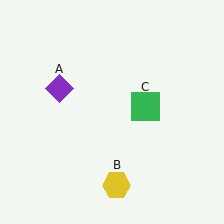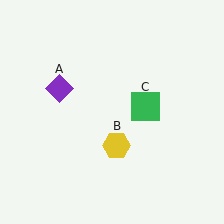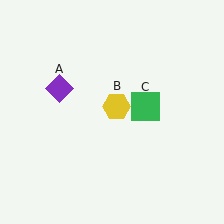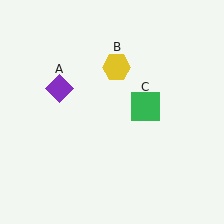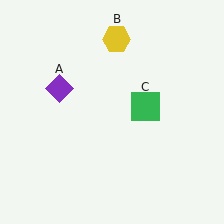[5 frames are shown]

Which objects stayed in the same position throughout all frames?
Purple diamond (object A) and green square (object C) remained stationary.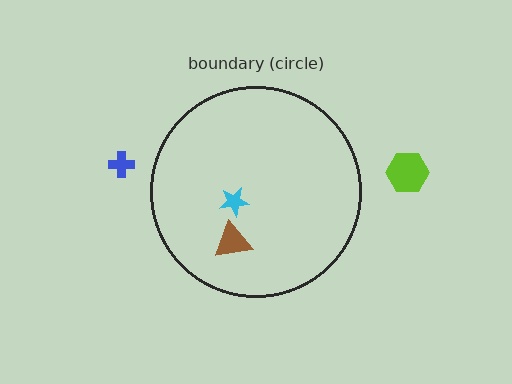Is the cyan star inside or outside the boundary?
Inside.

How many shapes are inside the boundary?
2 inside, 2 outside.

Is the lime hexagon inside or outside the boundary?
Outside.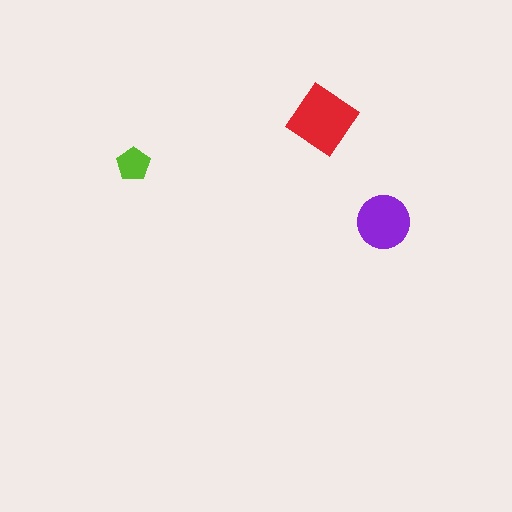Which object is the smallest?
The lime pentagon.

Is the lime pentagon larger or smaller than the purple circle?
Smaller.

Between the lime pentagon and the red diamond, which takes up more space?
The red diamond.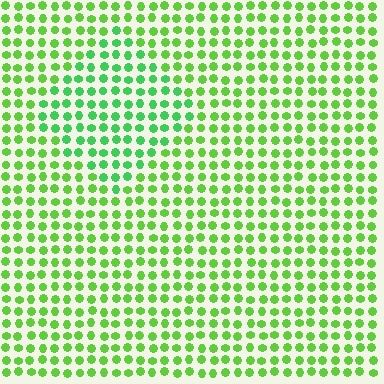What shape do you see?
I see a diamond.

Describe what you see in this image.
The image is filled with small lime elements in a uniform arrangement. A diamond-shaped region is visible where the elements are tinted to a slightly different hue, forming a subtle color boundary.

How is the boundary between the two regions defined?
The boundary is defined purely by a slight shift in hue (about 26 degrees). Spacing, size, and orientation are identical on both sides.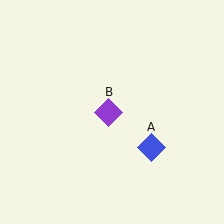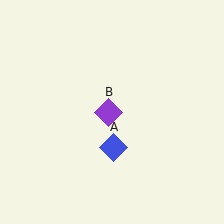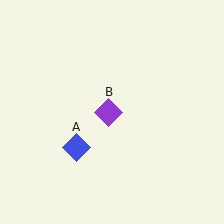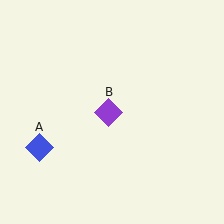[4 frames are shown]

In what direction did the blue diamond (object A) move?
The blue diamond (object A) moved left.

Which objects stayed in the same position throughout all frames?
Purple diamond (object B) remained stationary.